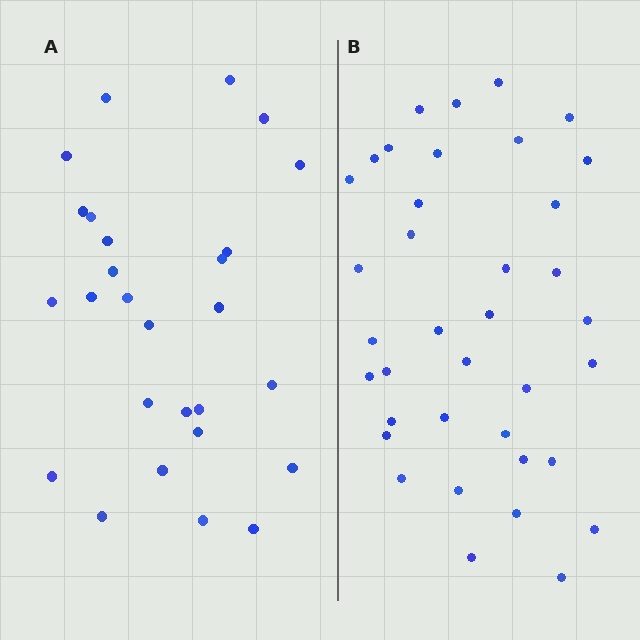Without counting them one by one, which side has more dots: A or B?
Region B (the right region) has more dots.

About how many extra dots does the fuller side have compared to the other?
Region B has roughly 10 or so more dots than region A.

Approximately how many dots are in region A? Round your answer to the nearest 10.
About 30 dots. (The exact count is 27, which rounds to 30.)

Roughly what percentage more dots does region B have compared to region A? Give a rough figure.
About 35% more.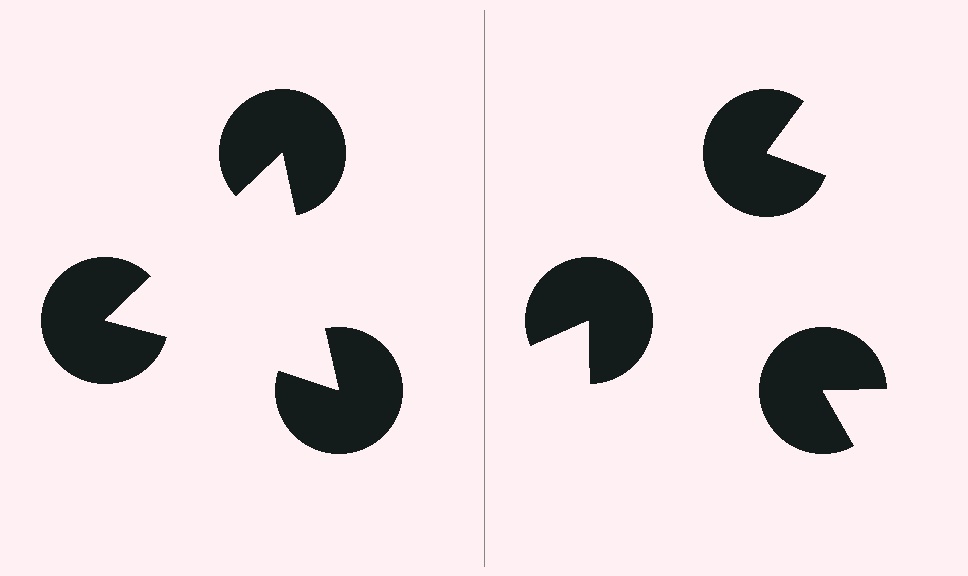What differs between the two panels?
The pac-man discs are positioned identically on both sides; only the wedge orientations differ. On the left they align to a triangle; on the right they are misaligned.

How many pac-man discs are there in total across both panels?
6 — 3 on each side.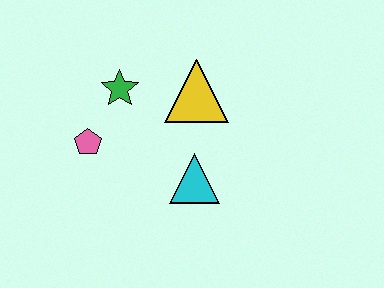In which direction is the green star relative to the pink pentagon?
The green star is above the pink pentagon.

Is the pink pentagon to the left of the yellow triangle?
Yes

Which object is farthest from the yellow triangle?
The pink pentagon is farthest from the yellow triangle.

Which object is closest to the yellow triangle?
The green star is closest to the yellow triangle.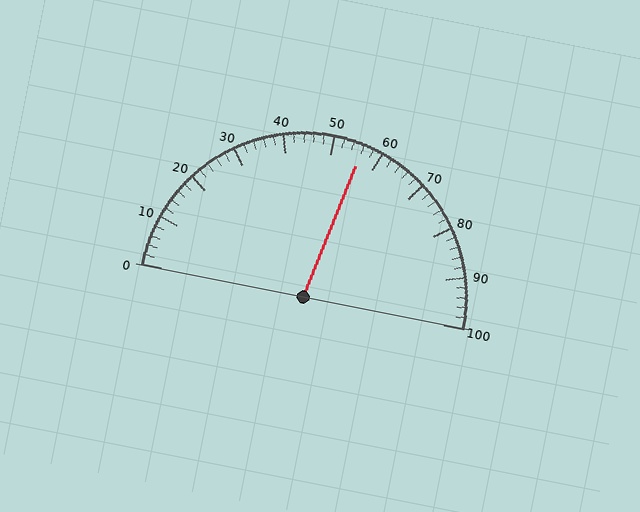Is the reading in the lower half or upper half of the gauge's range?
The reading is in the upper half of the range (0 to 100).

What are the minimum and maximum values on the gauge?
The gauge ranges from 0 to 100.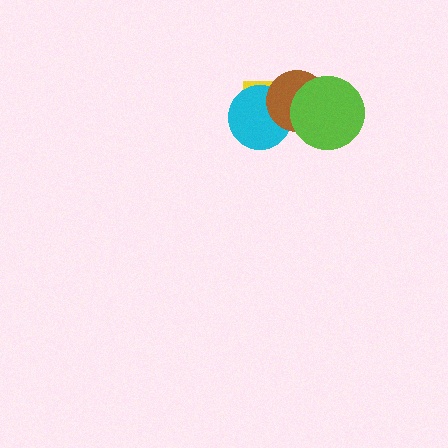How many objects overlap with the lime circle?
2 objects overlap with the lime circle.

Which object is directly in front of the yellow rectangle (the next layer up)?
The cyan circle is directly in front of the yellow rectangle.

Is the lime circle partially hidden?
No, no other shape covers it.